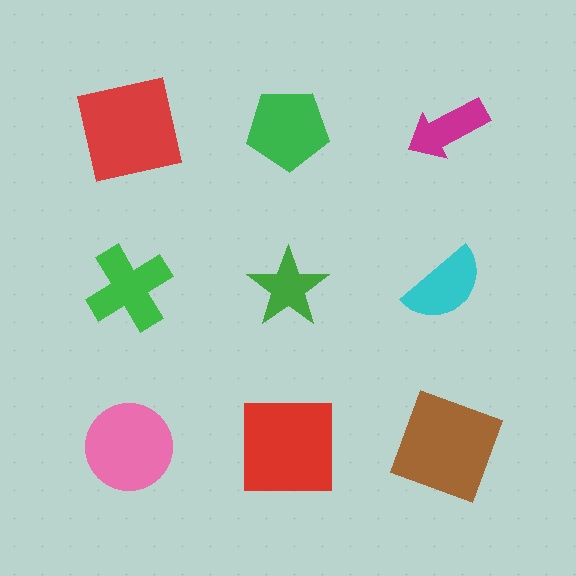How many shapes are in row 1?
3 shapes.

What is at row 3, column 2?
A red square.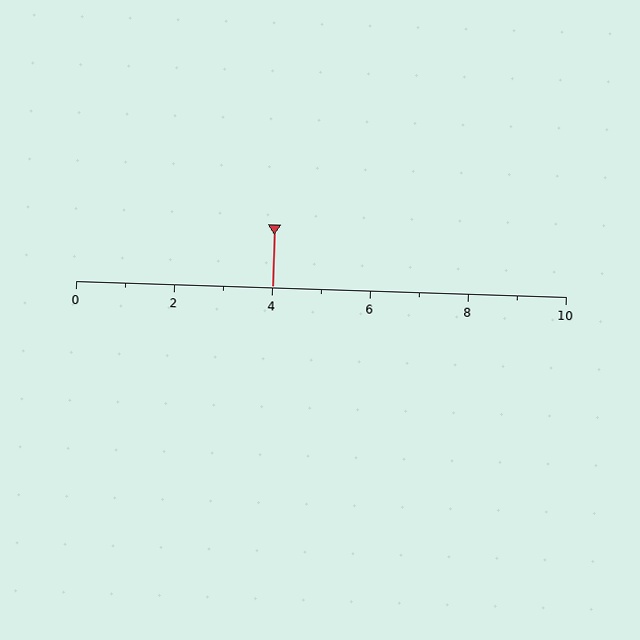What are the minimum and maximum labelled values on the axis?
The axis runs from 0 to 10.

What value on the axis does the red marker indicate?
The marker indicates approximately 4.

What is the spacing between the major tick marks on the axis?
The major ticks are spaced 2 apart.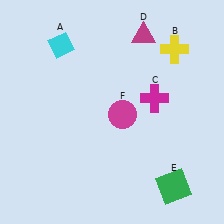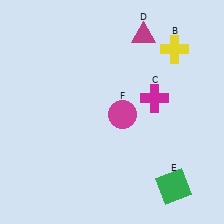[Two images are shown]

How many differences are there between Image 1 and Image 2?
There is 1 difference between the two images.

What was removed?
The cyan diamond (A) was removed in Image 2.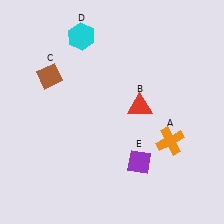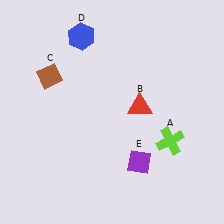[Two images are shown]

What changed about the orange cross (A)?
In Image 1, A is orange. In Image 2, it changed to lime.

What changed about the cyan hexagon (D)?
In Image 1, D is cyan. In Image 2, it changed to blue.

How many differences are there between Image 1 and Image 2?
There are 2 differences between the two images.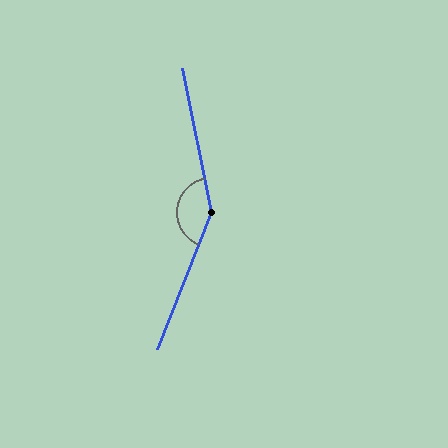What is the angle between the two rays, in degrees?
Approximately 147 degrees.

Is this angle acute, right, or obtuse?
It is obtuse.